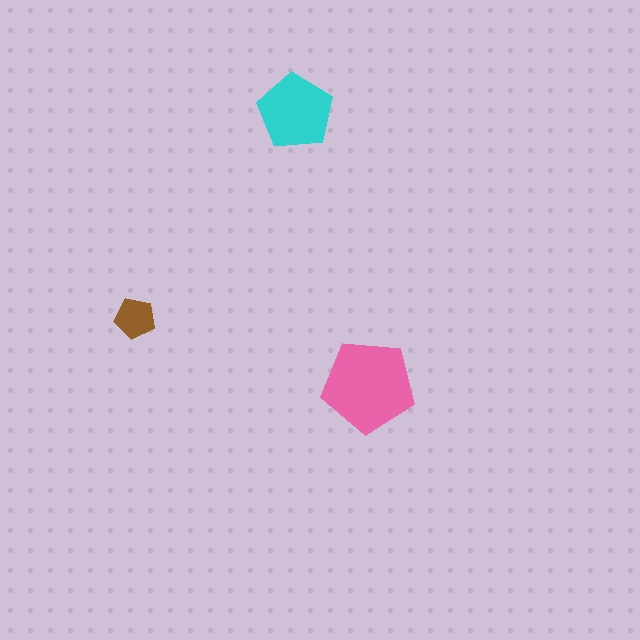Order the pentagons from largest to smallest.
the pink one, the cyan one, the brown one.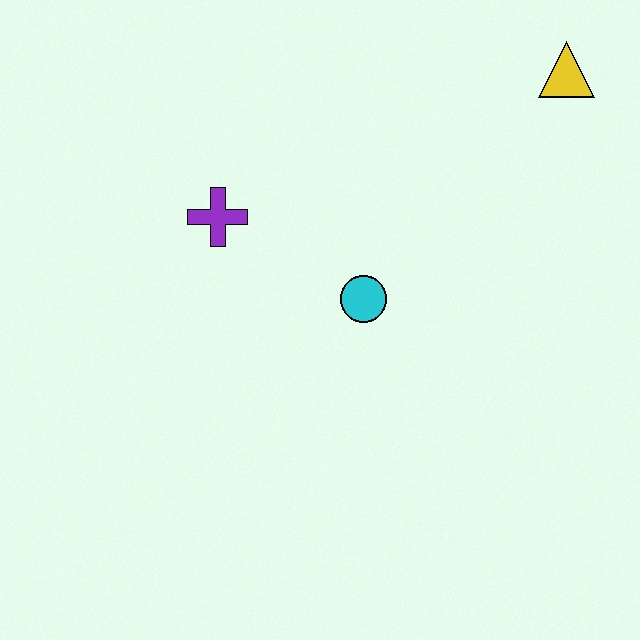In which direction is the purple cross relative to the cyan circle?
The purple cross is to the left of the cyan circle.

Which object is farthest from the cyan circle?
The yellow triangle is farthest from the cyan circle.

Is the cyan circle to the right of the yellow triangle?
No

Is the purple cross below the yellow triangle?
Yes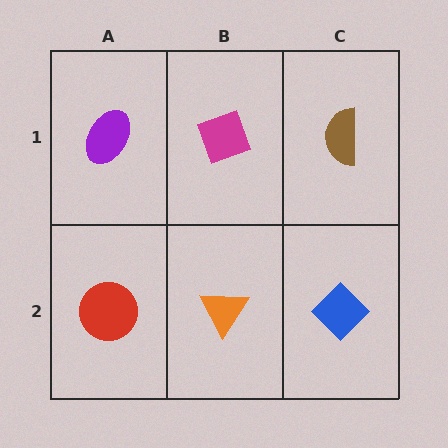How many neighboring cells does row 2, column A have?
2.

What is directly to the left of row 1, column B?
A purple ellipse.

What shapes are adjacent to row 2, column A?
A purple ellipse (row 1, column A), an orange triangle (row 2, column B).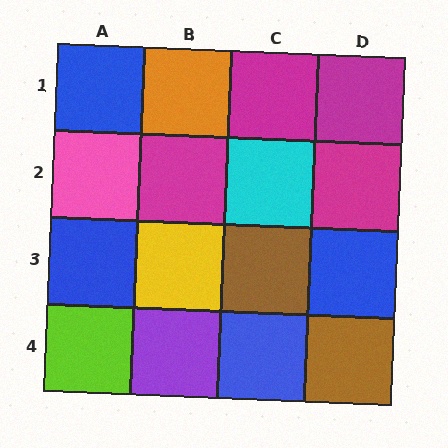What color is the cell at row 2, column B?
Magenta.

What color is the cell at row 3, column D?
Blue.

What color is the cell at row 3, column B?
Yellow.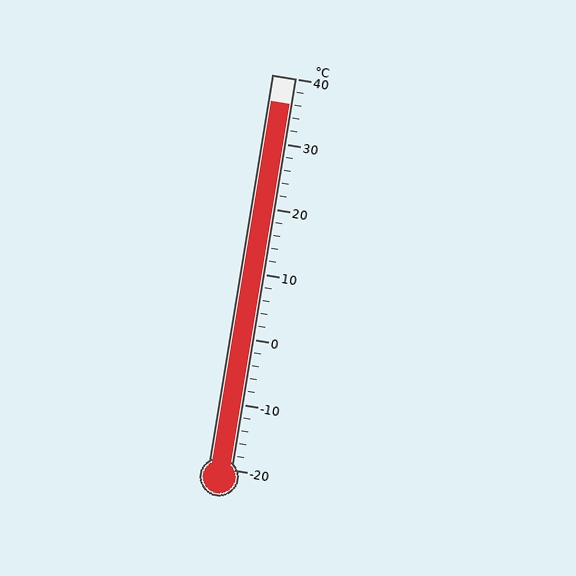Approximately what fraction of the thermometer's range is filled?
The thermometer is filled to approximately 95% of its range.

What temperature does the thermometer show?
The thermometer shows approximately 36°C.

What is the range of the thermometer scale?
The thermometer scale ranges from -20°C to 40°C.